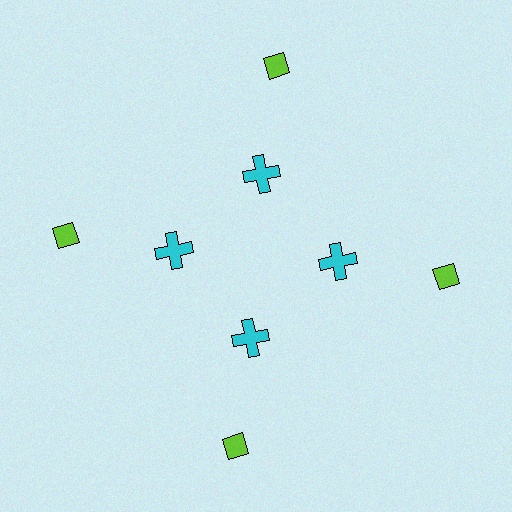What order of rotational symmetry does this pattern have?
This pattern has 4-fold rotational symmetry.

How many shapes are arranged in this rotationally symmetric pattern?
There are 8 shapes, arranged in 4 groups of 2.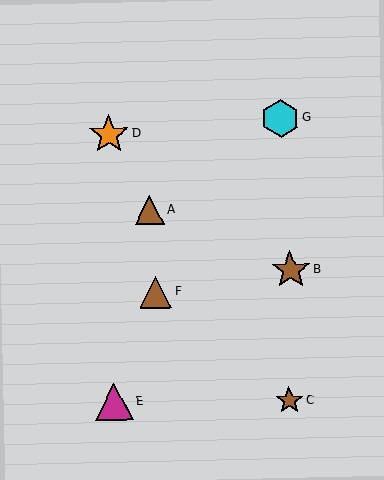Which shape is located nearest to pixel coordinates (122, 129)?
The orange star (labeled D) at (109, 134) is nearest to that location.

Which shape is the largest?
The orange star (labeled D) is the largest.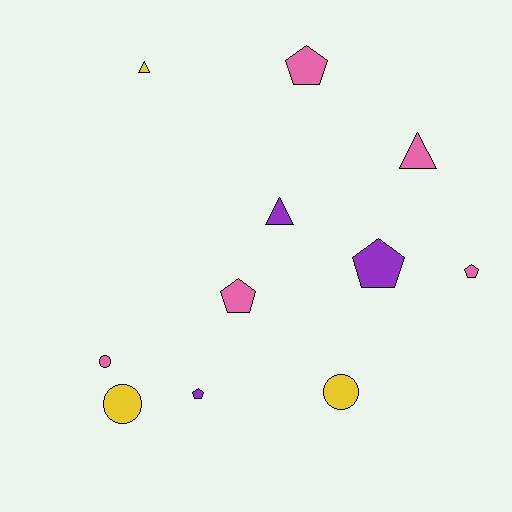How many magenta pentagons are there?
There are no magenta pentagons.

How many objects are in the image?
There are 11 objects.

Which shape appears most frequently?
Pentagon, with 5 objects.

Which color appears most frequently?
Pink, with 5 objects.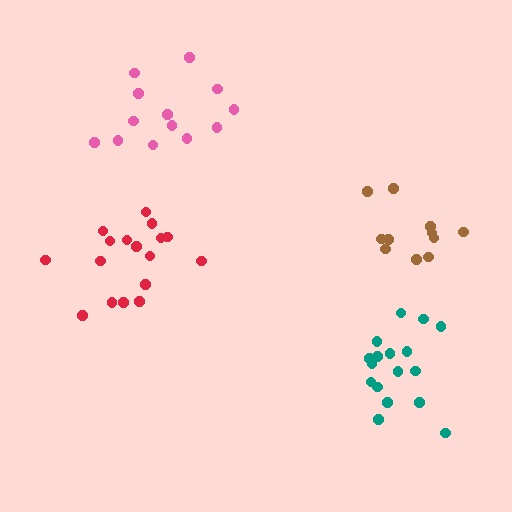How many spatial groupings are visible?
There are 4 spatial groupings.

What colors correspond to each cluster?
The clusters are colored: red, teal, brown, pink.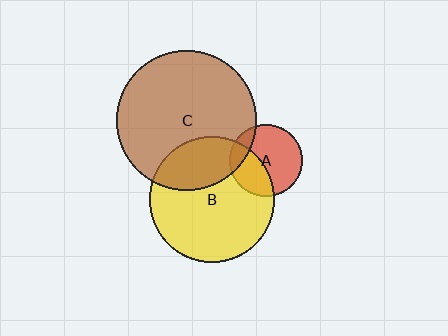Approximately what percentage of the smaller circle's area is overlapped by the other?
Approximately 15%.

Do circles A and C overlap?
Yes.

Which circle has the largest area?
Circle C (brown).